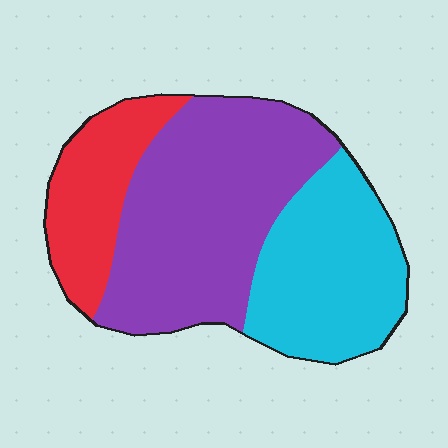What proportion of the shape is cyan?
Cyan covers 32% of the shape.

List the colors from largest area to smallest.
From largest to smallest: purple, cyan, red.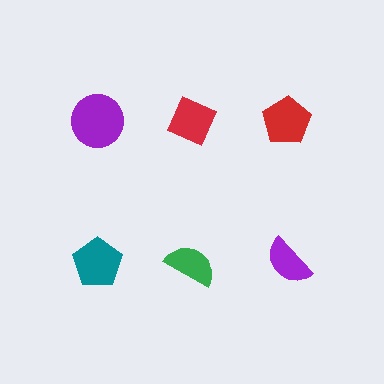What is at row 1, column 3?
A red pentagon.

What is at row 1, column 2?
A red diamond.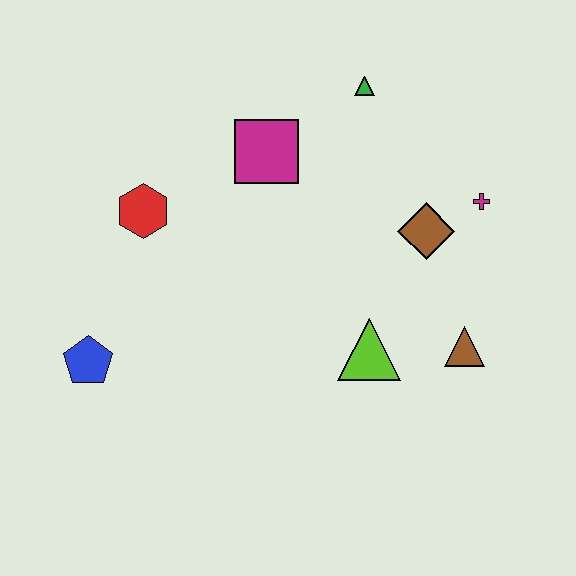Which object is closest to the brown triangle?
The lime triangle is closest to the brown triangle.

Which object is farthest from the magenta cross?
The blue pentagon is farthest from the magenta cross.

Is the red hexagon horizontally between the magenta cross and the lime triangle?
No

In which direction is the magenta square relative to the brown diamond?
The magenta square is to the left of the brown diamond.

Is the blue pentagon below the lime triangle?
Yes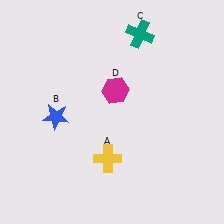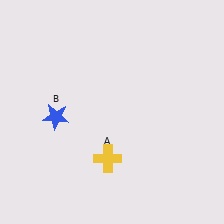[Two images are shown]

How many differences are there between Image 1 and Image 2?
There are 2 differences between the two images.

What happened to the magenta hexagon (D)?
The magenta hexagon (D) was removed in Image 2. It was in the top-right area of Image 1.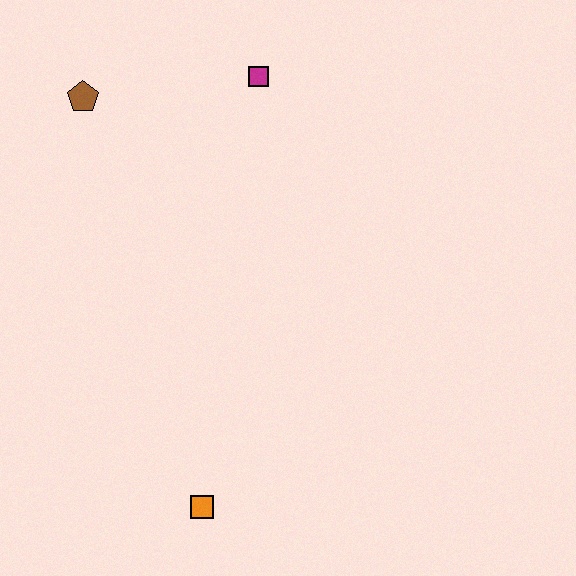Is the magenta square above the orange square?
Yes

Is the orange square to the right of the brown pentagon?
Yes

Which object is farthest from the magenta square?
The orange square is farthest from the magenta square.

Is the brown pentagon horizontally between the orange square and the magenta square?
No